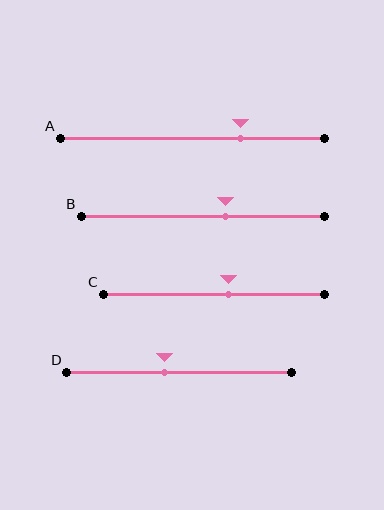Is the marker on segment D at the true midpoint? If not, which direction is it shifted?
No, the marker on segment D is shifted to the left by about 6% of the segment length.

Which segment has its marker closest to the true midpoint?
Segment D has its marker closest to the true midpoint.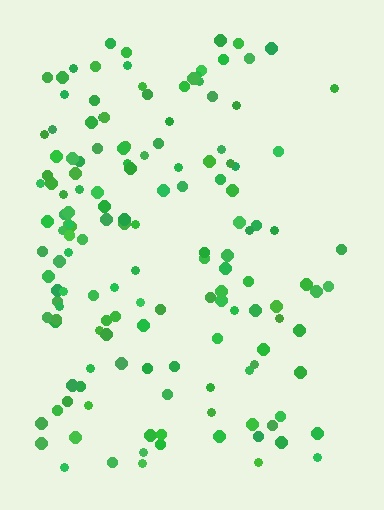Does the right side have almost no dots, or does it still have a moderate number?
Still a moderate number, just noticeably fewer than the left.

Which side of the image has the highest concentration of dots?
The left.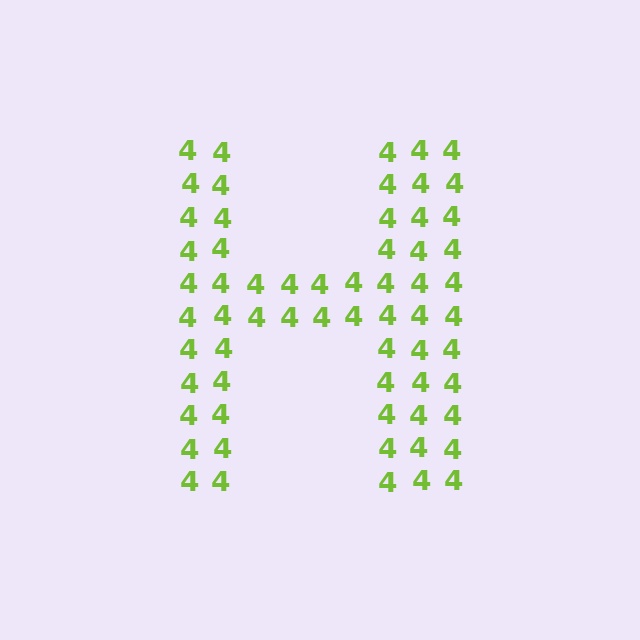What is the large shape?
The large shape is the letter H.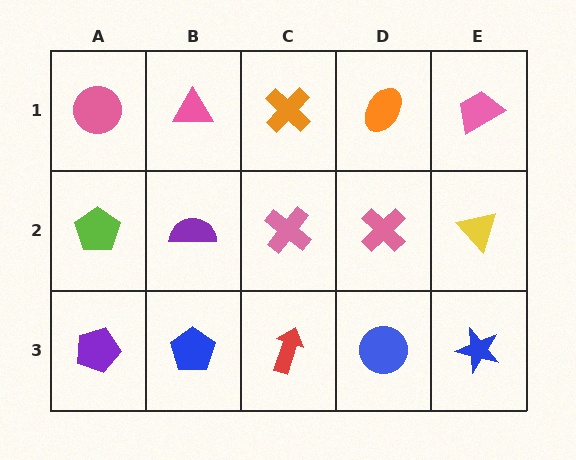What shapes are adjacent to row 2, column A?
A pink circle (row 1, column A), a purple pentagon (row 3, column A), a purple semicircle (row 2, column B).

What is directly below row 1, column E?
A yellow triangle.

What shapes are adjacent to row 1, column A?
A lime pentagon (row 2, column A), a pink triangle (row 1, column B).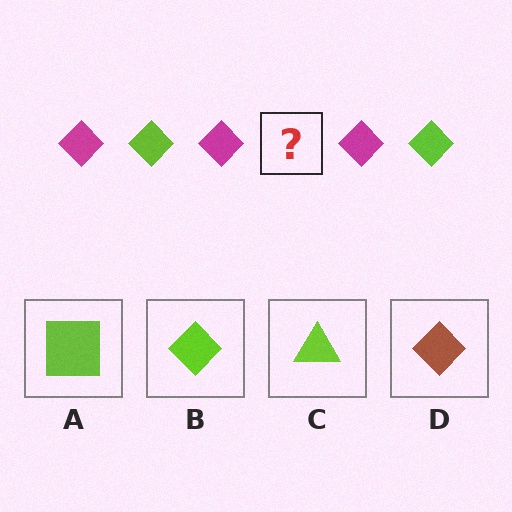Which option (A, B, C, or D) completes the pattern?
B.